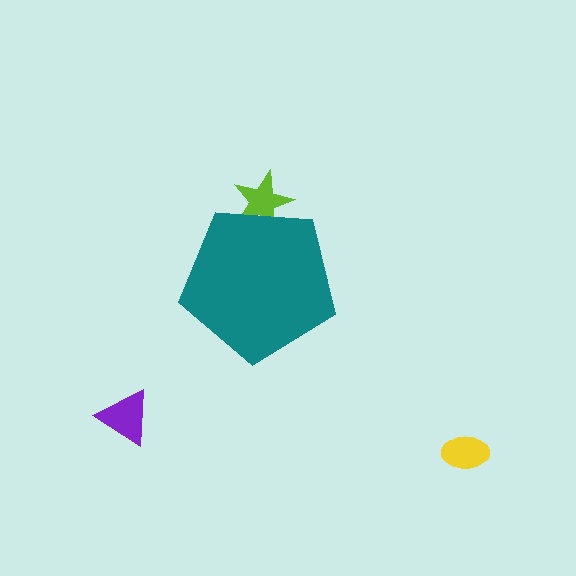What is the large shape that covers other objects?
A teal pentagon.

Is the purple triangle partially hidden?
No, the purple triangle is fully visible.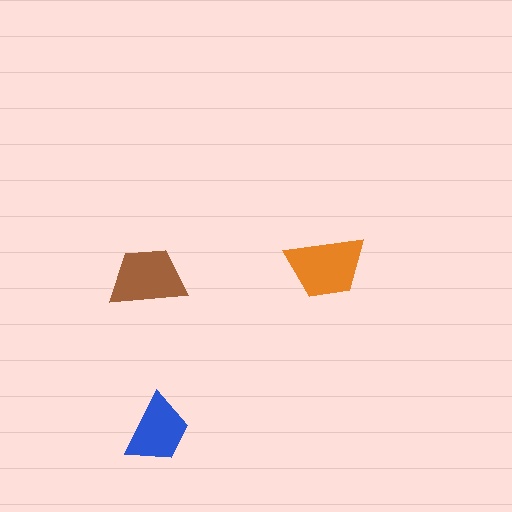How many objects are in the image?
There are 3 objects in the image.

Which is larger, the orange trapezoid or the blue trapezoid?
The orange one.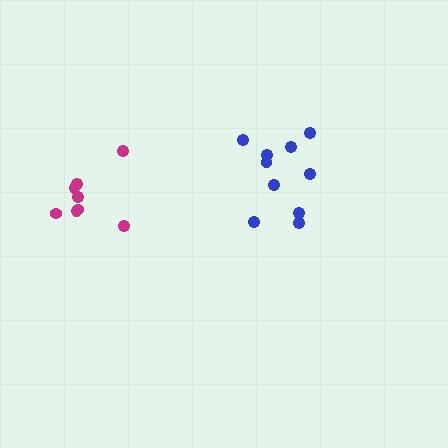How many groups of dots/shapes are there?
There are 2 groups.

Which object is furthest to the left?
The magenta cluster is leftmost.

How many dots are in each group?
Group 1: 8 dots, Group 2: 10 dots (18 total).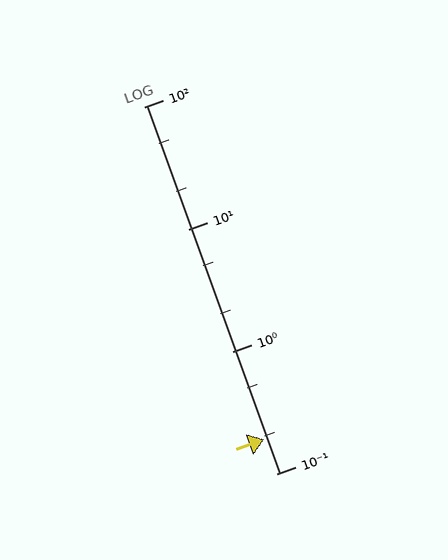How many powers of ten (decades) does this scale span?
The scale spans 3 decades, from 0.1 to 100.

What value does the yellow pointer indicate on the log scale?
The pointer indicates approximately 0.19.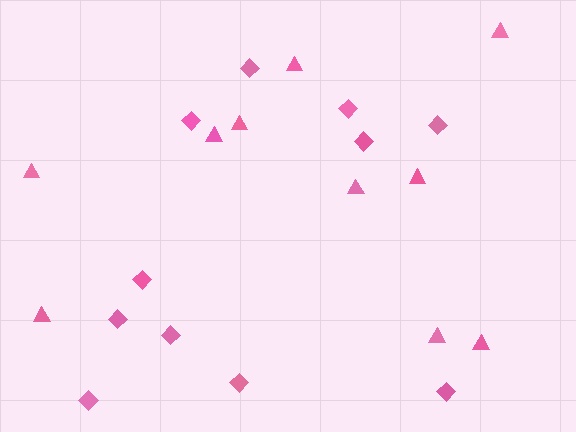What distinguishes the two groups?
There are 2 groups: one group of triangles (10) and one group of diamonds (11).